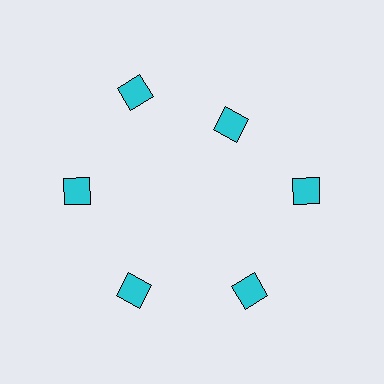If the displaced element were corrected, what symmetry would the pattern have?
It would have 6-fold rotational symmetry — the pattern would map onto itself every 60 degrees.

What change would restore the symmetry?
The symmetry would be restored by moving it outward, back onto the ring so that all 6 diamonds sit at equal angles and equal distance from the center.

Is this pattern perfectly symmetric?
No. The 6 cyan diamonds are arranged in a ring, but one element near the 1 o'clock position is pulled inward toward the center, breaking the 6-fold rotational symmetry.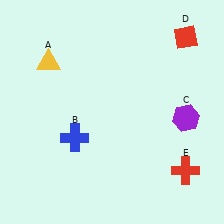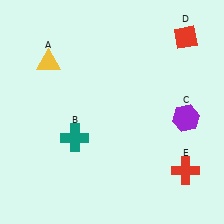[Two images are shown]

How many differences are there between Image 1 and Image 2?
There is 1 difference between the two images.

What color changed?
The cross (B) changed from blue in Image 1 to teal in Image 2.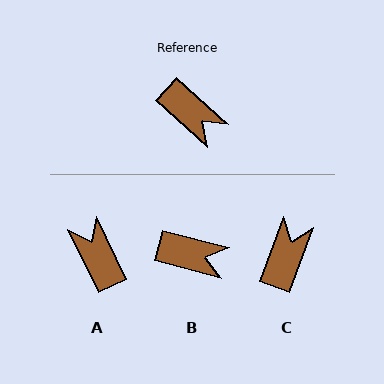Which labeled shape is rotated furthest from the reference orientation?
A, about 158 degrees away.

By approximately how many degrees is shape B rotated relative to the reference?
Approximately 27 degrees counter-clockwise.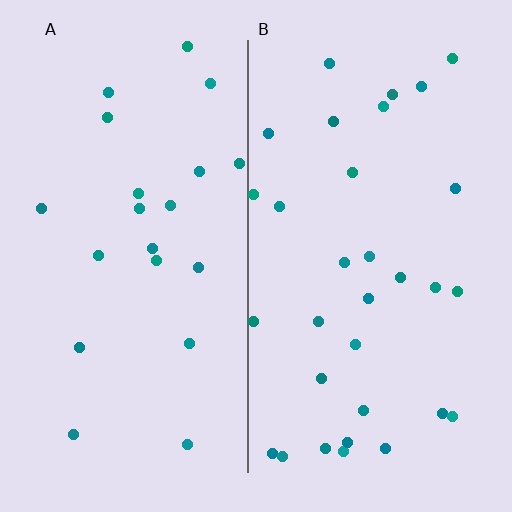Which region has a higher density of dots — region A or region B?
B (the right).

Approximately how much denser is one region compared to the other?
Approximately 1.5× — region B over region A.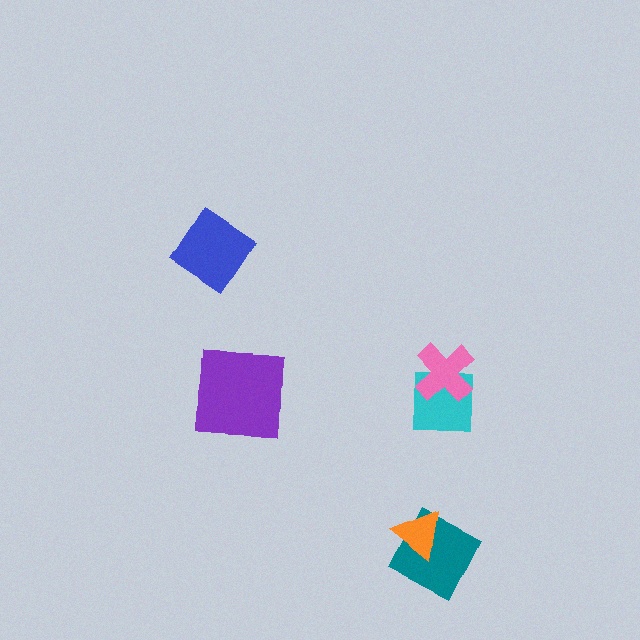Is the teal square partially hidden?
Yes, it is partially covered by another shape.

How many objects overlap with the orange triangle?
1 object overlaps with the orange triangle.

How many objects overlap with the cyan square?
1 object overlaps with the cyan square.